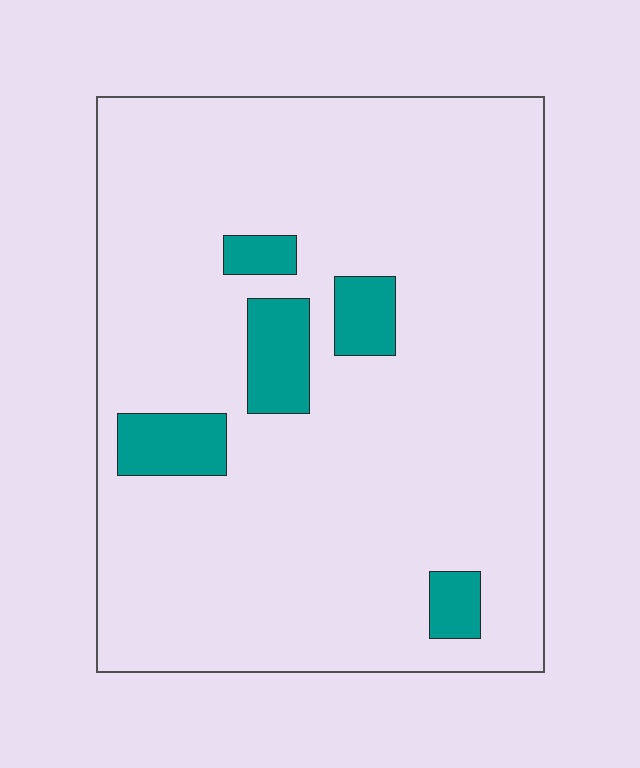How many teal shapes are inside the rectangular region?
5.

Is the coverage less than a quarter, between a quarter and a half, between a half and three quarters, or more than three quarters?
Less than a quarter.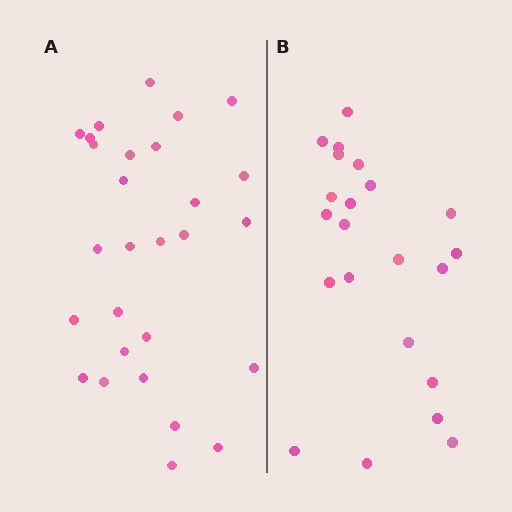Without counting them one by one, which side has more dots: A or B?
Region A (the left region) has more dots.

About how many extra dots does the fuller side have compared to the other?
Region A has about 6 more dots than region B.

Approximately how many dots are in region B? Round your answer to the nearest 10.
About 20 dots. (The exact count is 22, which rounds to 20.)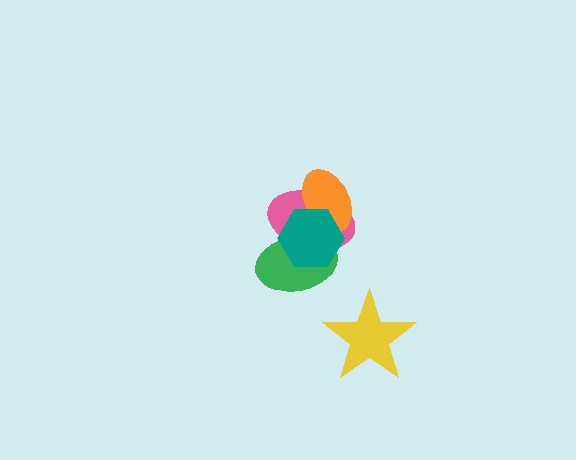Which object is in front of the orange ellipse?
The teal hexagon is in front of the orange ellipse.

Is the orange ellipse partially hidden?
Yes, it is partially covered by another shape.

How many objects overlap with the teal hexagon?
3 objects overlap with the teal hexagon.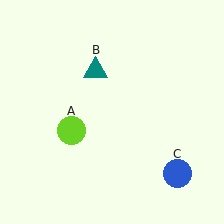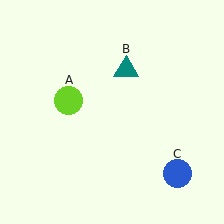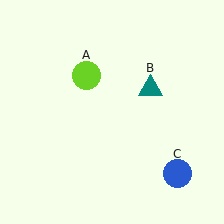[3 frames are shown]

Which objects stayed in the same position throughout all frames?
Blue circle (object C) remained stationary.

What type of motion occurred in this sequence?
The lime circle (object A), teal triangle (object B) rotated clockwise around the center of the scene.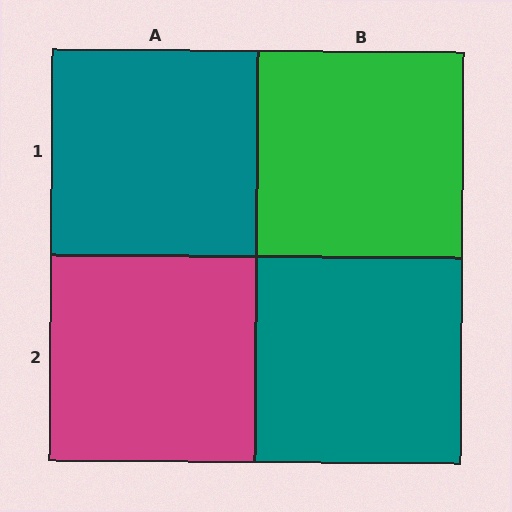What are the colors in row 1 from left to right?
Teal, green.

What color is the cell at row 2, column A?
Magenta.